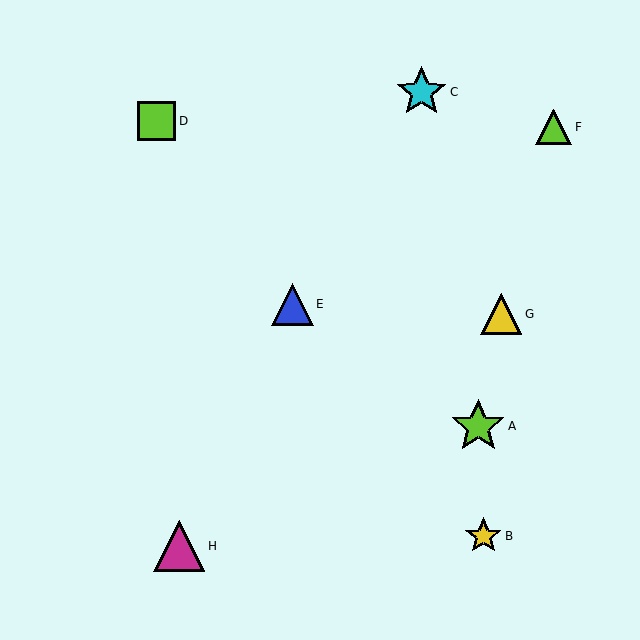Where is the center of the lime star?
The center of the lime star is at (478, 426).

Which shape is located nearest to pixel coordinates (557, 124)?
The lime triangle (labeled F) at (554, 127) is nearest to that location.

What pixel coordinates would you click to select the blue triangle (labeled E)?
Click at (292, 304) to select the blue triangle E.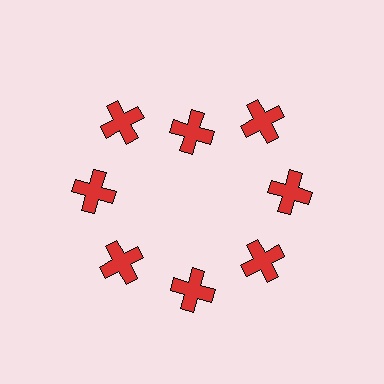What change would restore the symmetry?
The symmetry would be restored by moving it outward, back onto the ring so that all 8 crosses sit at equal angles and equal distance from the center.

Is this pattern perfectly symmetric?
No. The 8 red crosses are arranged in a ring, but one element near the 12 o'clock position is pulled inward toward the center, breaking the 8-fold rotational symmetry.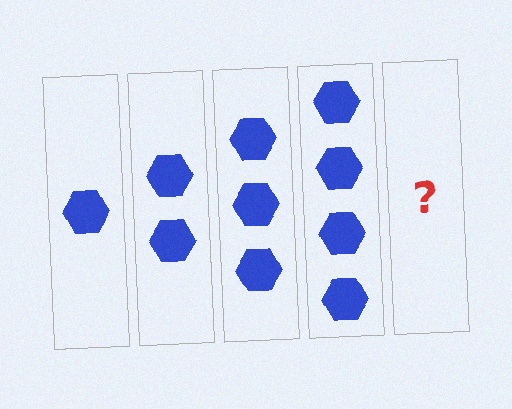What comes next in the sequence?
The next element should be 5 hexagons.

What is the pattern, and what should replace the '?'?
The pattern is that each step adds one more hexagon. The '?' should be 5 hexagons.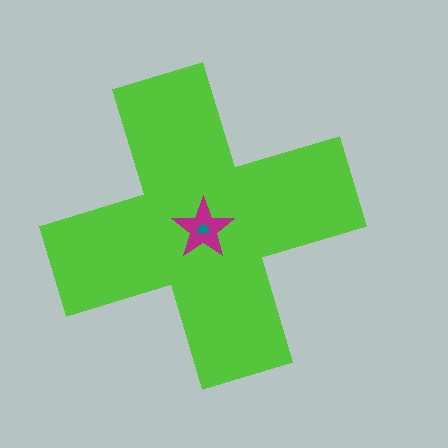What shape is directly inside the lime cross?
The magenta star.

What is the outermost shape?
The lime cross.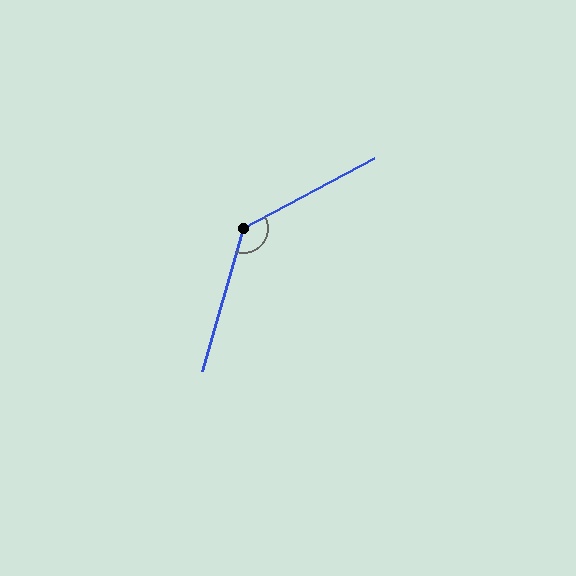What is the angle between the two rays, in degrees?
Approximately 134 degrees.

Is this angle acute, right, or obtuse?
It is obtuse.